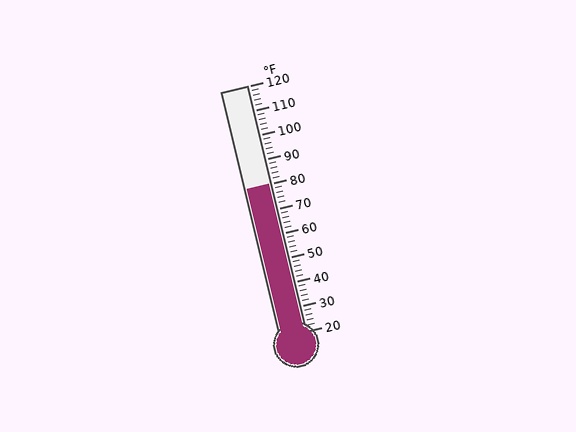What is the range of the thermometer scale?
The thermometer scale ranges from 20°F to 120°F.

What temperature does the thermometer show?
The thermometer shows approximately 80°F.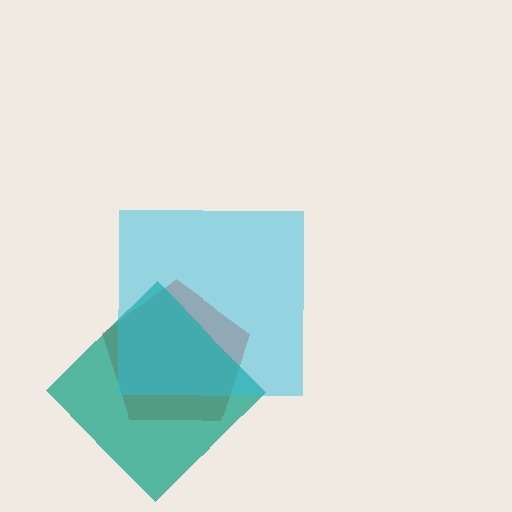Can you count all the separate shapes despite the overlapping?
Yes, there are 3 separate shapes.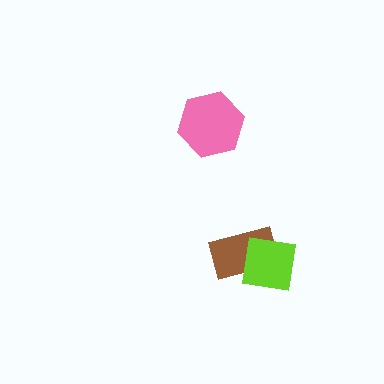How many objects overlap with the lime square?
1 object overlaps with the lime square.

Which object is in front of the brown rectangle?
The lime square is in front of the brown rectangle.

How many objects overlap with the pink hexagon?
0 objects overlap with the pink hexagon.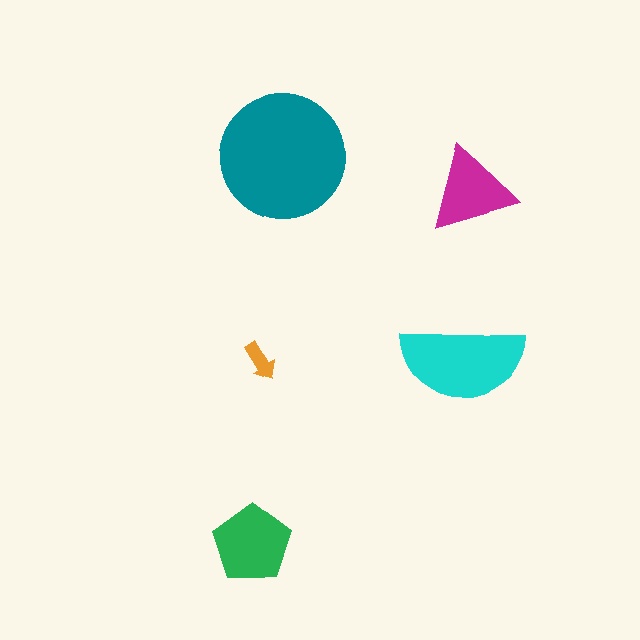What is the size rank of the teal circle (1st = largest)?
1st.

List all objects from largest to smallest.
The teal circle, the cyan semicircle, the green pentagon, the magenta triangle, the orange arrow.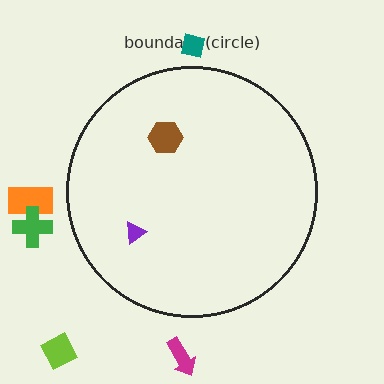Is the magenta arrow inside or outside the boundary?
Outside.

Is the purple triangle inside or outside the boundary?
Inside.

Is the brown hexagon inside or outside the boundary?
Inside.